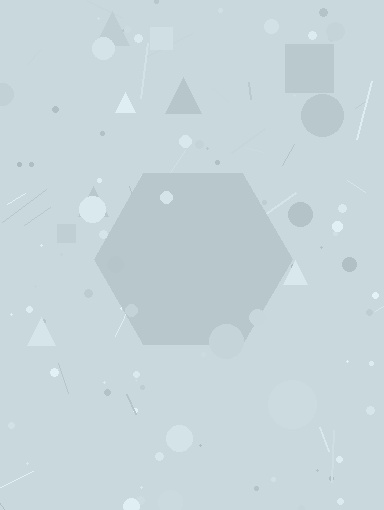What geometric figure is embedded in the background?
A hexagon is embedded in the background.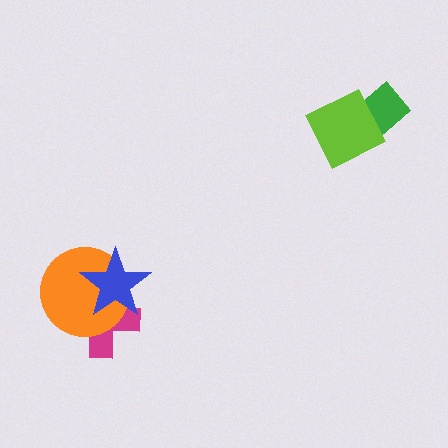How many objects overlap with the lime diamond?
1 object overlaps with the lime diamond.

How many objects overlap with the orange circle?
2 objects overlap with the orange circle.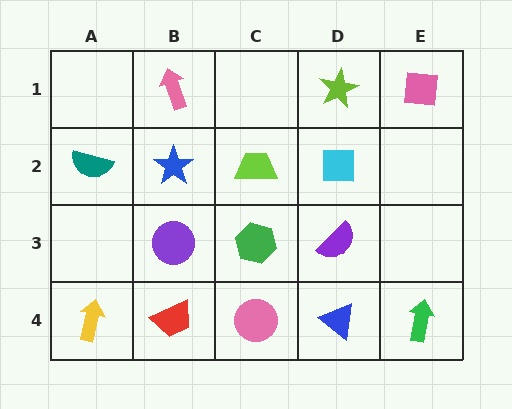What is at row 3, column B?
A purple circle.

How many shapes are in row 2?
4 shapes.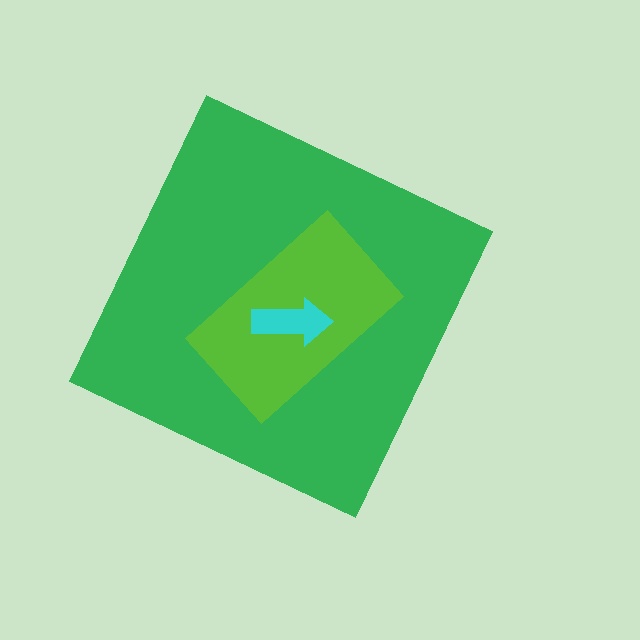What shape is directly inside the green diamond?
The lime rectangle.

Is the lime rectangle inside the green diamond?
Yes.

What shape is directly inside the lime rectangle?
The cyan arrow.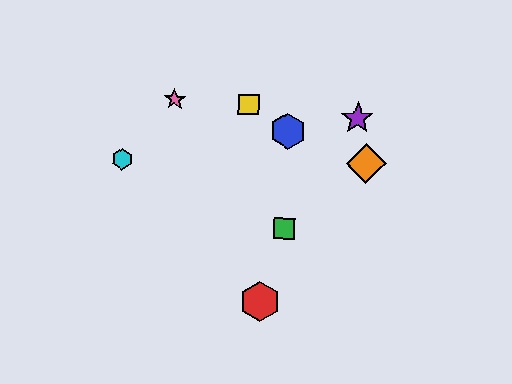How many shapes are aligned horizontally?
2 shapes (the orange diamond, the cyan hexagon) are aligned horizontally.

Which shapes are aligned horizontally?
The orange diamond, the cyan hexagon are aligned horizontally.